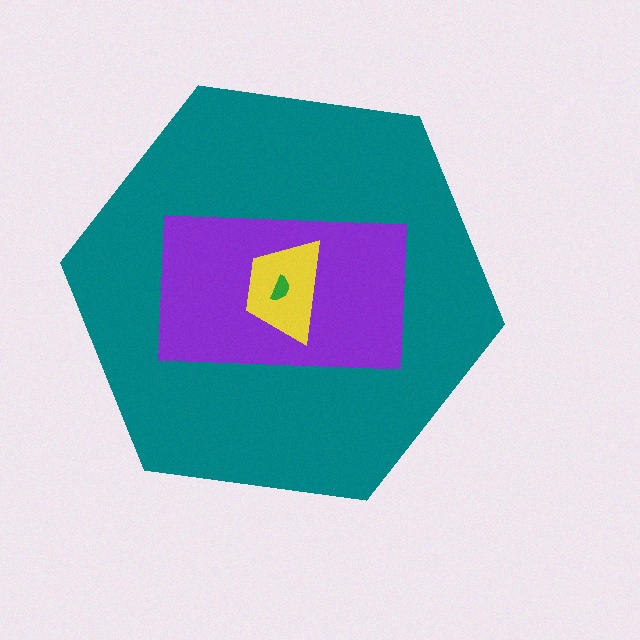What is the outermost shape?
The teal hexagon.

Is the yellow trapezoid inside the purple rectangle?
Yes.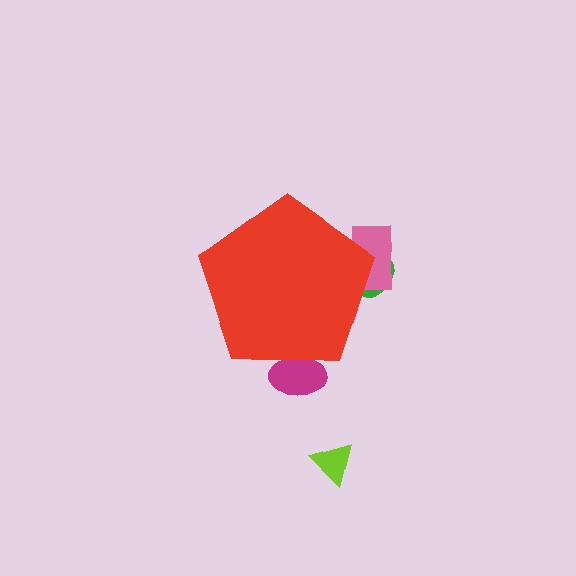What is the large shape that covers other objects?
A red pentagon.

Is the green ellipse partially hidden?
Yes, the green ellipse is partially hidden behind the red pentagon.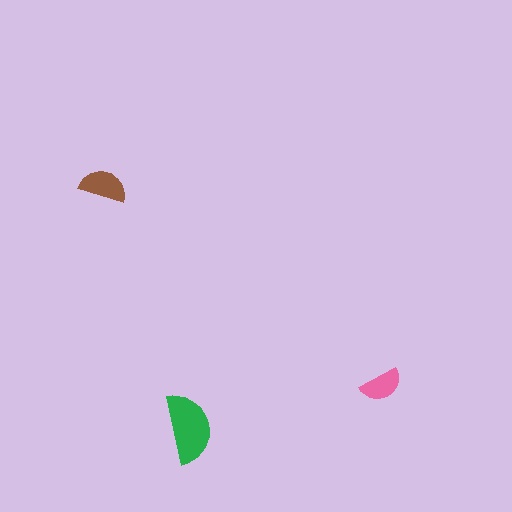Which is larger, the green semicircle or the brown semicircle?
The green one.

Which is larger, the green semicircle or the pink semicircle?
The green one.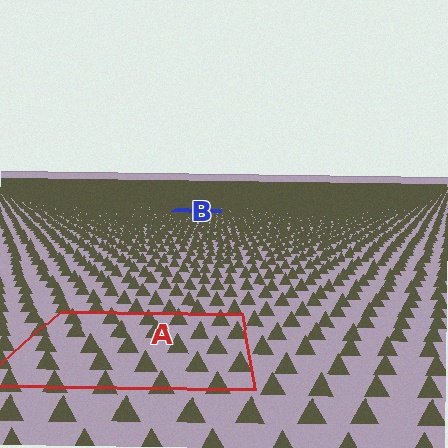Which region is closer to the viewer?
Region A is closer. The texture elements there are larger and more spread out.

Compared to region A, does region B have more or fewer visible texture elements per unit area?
Region B has more texture elements per unit area — they are packed more densely because it is farther away.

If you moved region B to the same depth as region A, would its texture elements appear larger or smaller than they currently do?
They would appear larger. At a closer depth, the same texture elements are projected at a bigger on-screen size.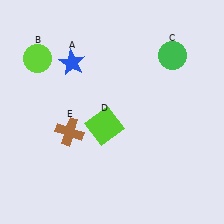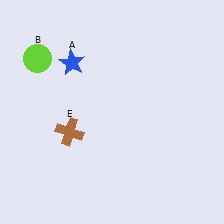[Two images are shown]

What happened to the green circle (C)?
The green circle (C) was removed in Image 2. It was in the top-right area of Image 1.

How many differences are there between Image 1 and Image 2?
There are 2 differences between the two images.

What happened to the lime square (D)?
The lime square (D) was removed in Image 2. It was in the bottom-left area of Image 1.